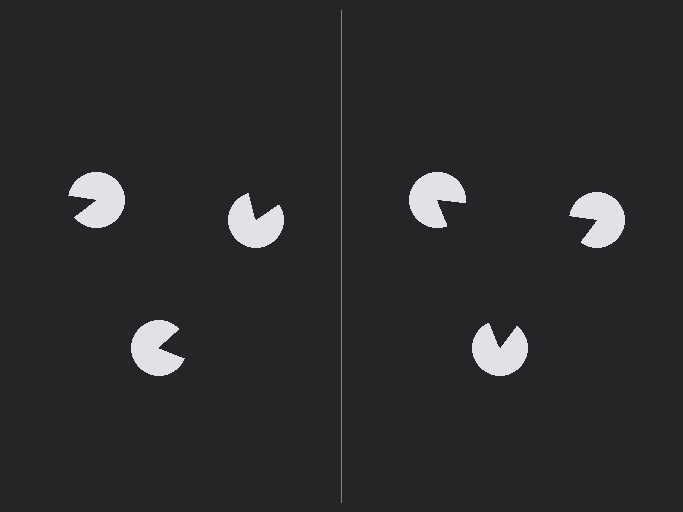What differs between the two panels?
The pac-man discs are positioned identically on both sides; only the wedge orientations differ. On the right they align to a triangle; on the left they are misaligned.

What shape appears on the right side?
An illusory triangle.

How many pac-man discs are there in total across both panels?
6 — 3 on each side.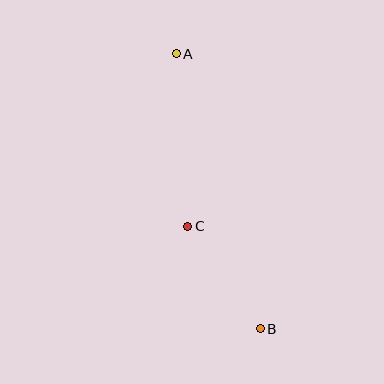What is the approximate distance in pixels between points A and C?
The distance between A and C is approximately 173 pixels.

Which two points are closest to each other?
Points B and C are closest to each other.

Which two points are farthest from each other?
Points A and B are farthest from each other.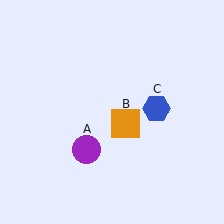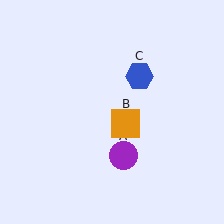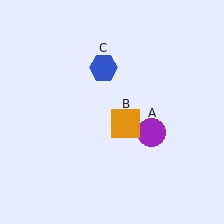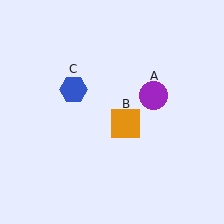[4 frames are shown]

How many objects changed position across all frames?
2 objects changed position: purple circle (object A), blue hexagon (object C).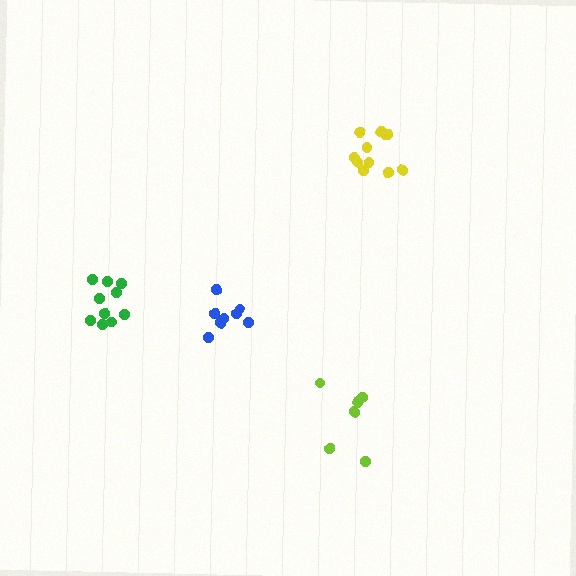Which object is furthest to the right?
The yellow cluster is rightmost.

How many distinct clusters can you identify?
There are 4 distinct clusters.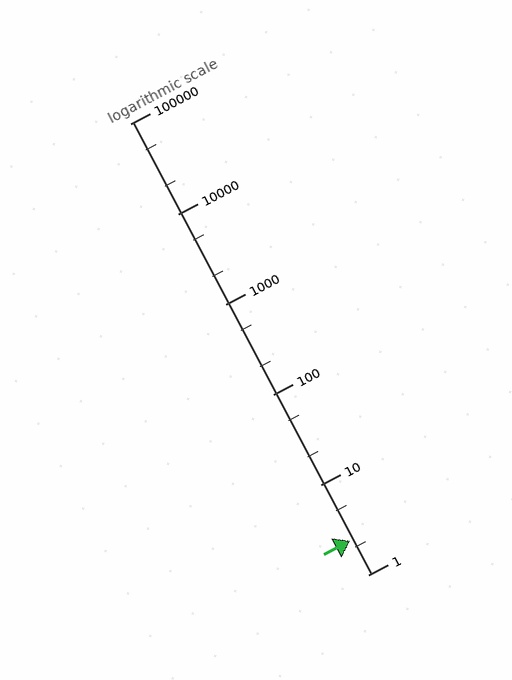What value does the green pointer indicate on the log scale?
The pointer indicates approximately 2.4.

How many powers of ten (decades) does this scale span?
The scale spans 5 decades, from 1 to 100000.